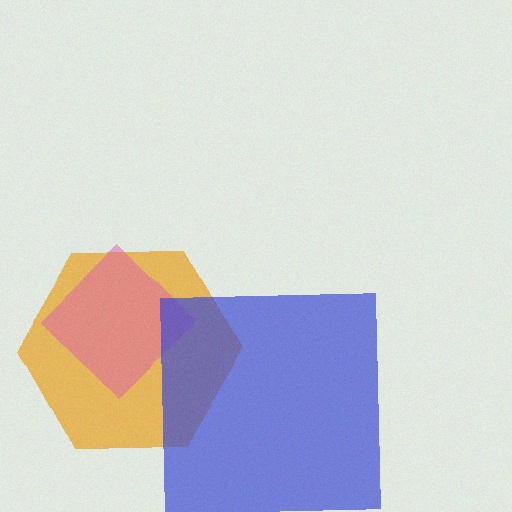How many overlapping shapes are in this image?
There are 3 overlapping shapes in the image.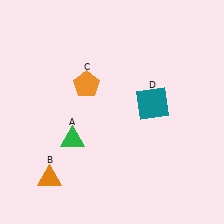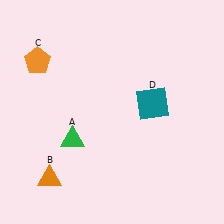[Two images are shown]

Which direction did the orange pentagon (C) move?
The orange pentagon (C) moved left.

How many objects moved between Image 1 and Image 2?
1 object moved between the two images.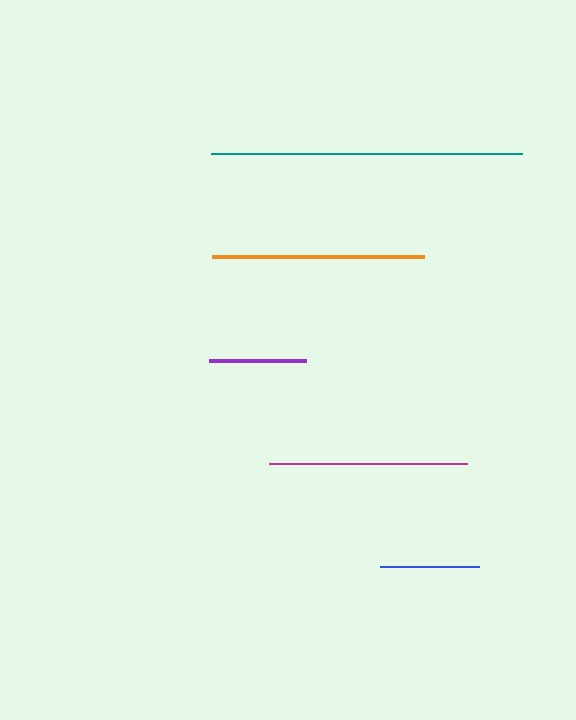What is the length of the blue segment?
The blue segment is approximately 98 pixels long.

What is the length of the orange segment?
The orange segment is approximately 212 pixels long.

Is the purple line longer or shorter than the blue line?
The blue line is longer than the purple line.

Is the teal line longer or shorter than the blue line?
The teal line is longer than the blue line.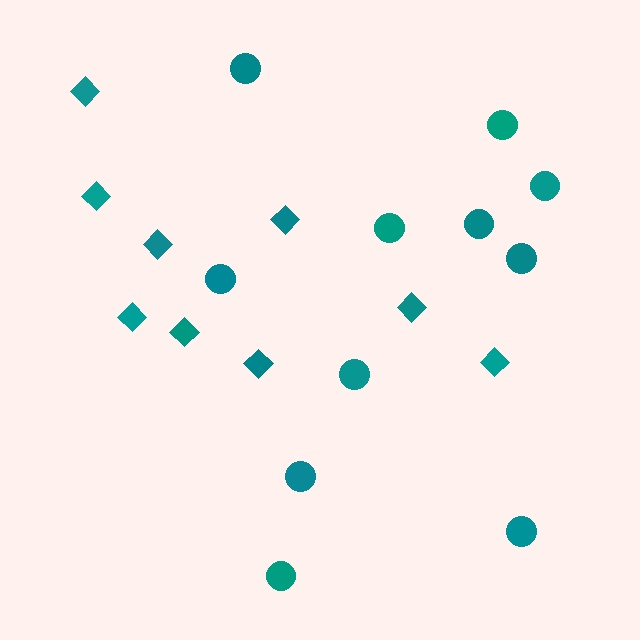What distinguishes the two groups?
There are 2 groups: one group of diamonds (9) and one group of circles (11).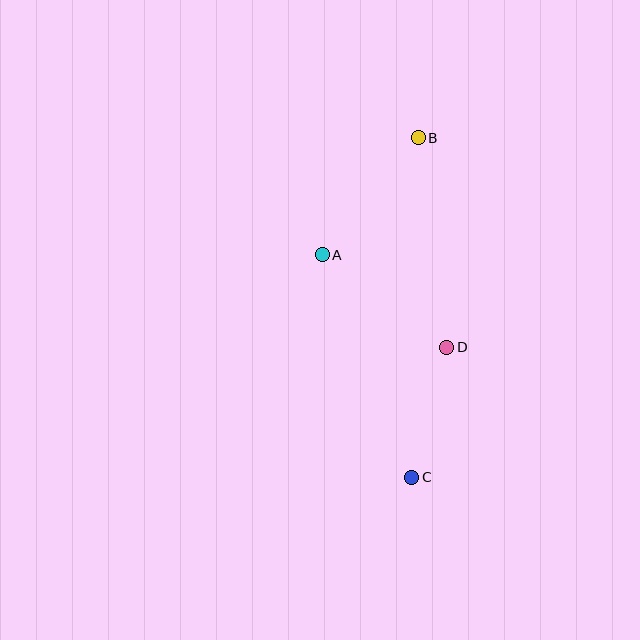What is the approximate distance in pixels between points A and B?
The distance between A and B is approximately 151 pixels.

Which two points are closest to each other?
Points C and D are closest to each other.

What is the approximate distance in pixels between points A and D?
The distance between A and D is approximately 155 pixels.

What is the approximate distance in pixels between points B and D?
The distance between B and D is approximately 211 pixels.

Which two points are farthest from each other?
Points B and C are farthest from each other.